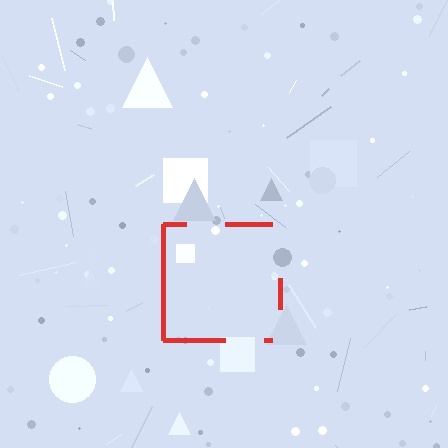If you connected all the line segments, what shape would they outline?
They would outline a square.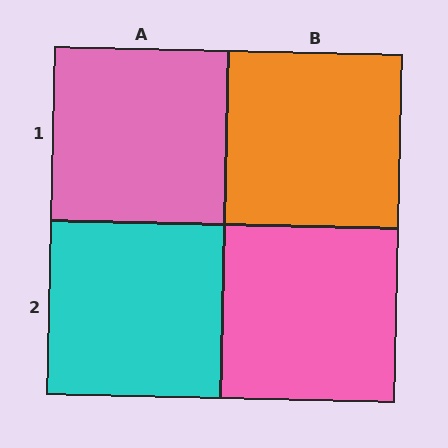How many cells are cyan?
1 cell is cyan.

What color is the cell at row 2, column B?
Pink.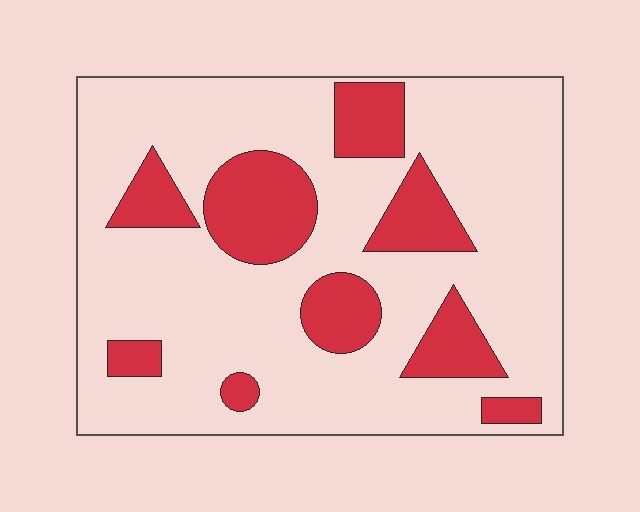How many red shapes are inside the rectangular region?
9.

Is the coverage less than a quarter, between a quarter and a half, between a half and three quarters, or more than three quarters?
Less than a quarter.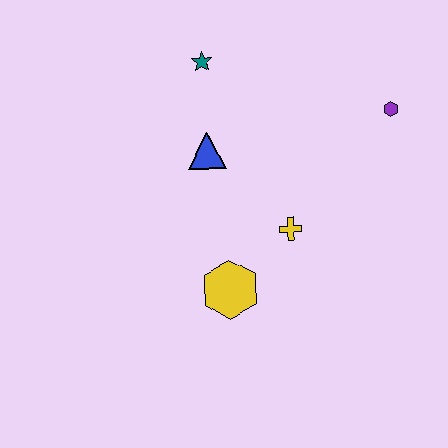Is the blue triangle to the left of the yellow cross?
Yes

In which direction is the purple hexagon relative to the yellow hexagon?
The purple hexagon is above the yellow hexagon.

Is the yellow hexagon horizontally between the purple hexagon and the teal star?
Yes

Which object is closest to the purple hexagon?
The yellow cross is closest to the purple hexagon.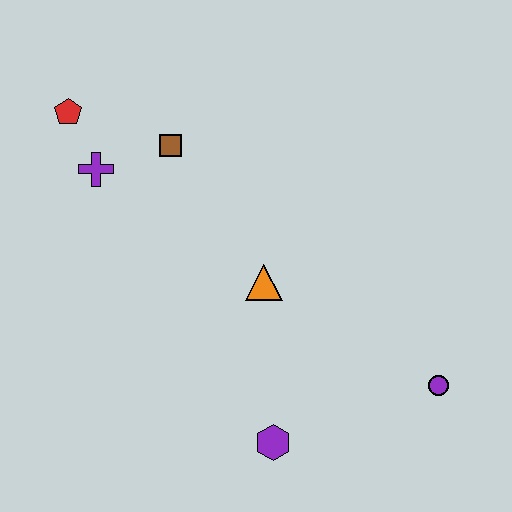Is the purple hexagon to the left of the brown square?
No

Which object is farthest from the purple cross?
The purple circle is farthest from the purple cross.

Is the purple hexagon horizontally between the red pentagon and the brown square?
No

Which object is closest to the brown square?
The purple cross is closest to the brown square.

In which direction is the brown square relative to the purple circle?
The brown square is to the left of the purple circle.